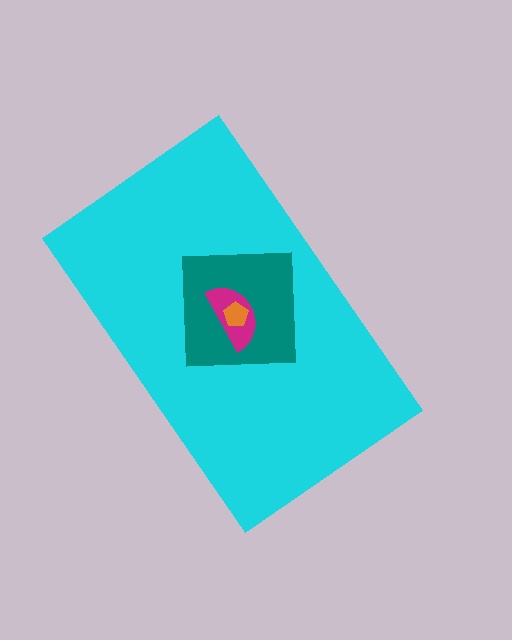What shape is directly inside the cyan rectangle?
The teal square.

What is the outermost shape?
The cyan rectangle.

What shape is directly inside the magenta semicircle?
The orange pentagon.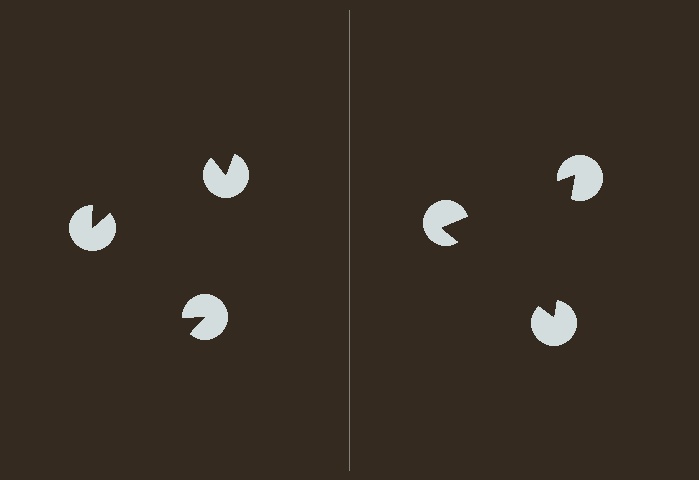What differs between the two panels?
The pac-man discs are positioned identically on both sides; only the wedge orientations differ. On the right they align to a triangle; on the left they are misaligned.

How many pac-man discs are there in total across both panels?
6 — 3 on each side.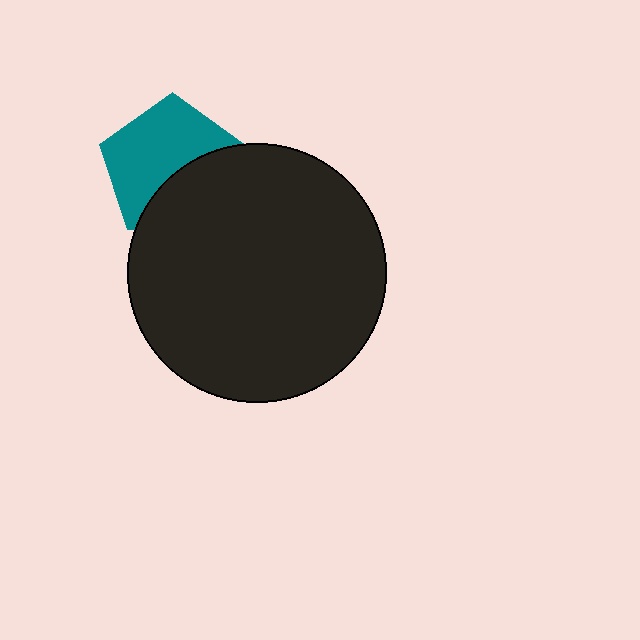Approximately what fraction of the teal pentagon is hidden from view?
Roughly 40% of the teal pentagon is hidden behind the black circle.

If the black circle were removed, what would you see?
You would see the complete teal pentagon.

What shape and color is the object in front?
The object in front is a black circle.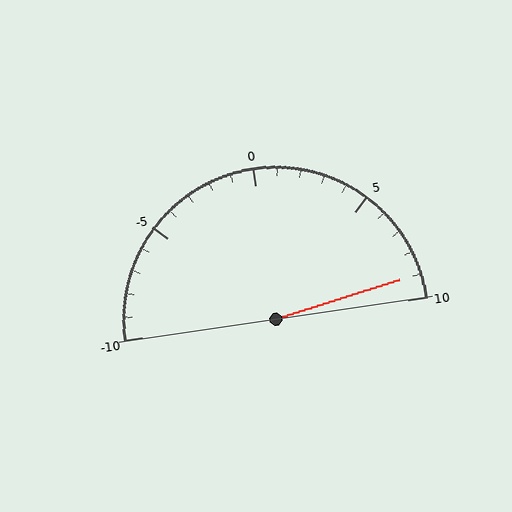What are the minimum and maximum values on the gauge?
The gauge ranges from -10 to 10.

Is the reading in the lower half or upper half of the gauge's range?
The reading is in the upper half of the range (-10 to 10).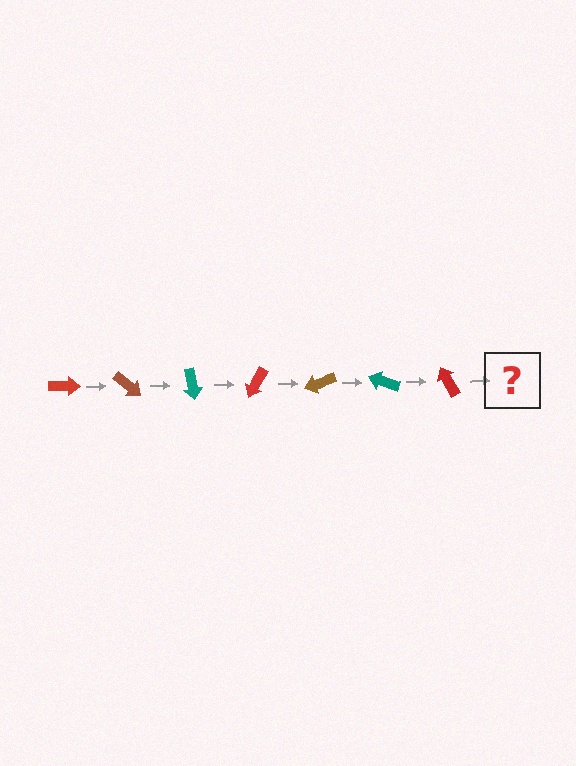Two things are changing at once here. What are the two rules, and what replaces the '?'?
The two rules are that it rotates 40 degrees each step and the color cycles through red, brown, and teal. The '?' should be a brown arrow, rotated 280 degrees from the start.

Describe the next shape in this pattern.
It should be a brown arrow, rotated 280 degrees from the start.